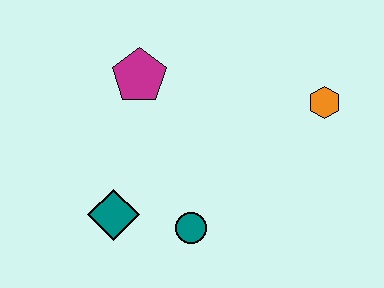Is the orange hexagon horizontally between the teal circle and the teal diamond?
No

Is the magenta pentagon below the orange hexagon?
No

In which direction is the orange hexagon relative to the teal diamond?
The orange hexagon is to the right of the teal diamond.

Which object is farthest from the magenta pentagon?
The orange hexagon is farthest from the magenta pentagon.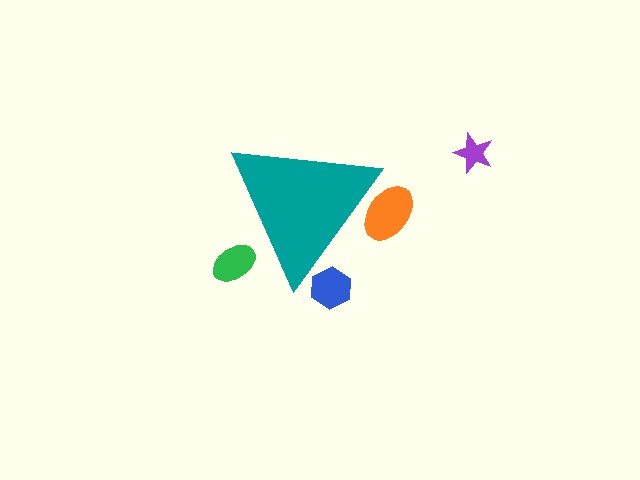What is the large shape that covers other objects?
A teal triangle.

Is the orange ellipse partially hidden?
Yes, the orange ellipse is partially hidden behind the teal triangle.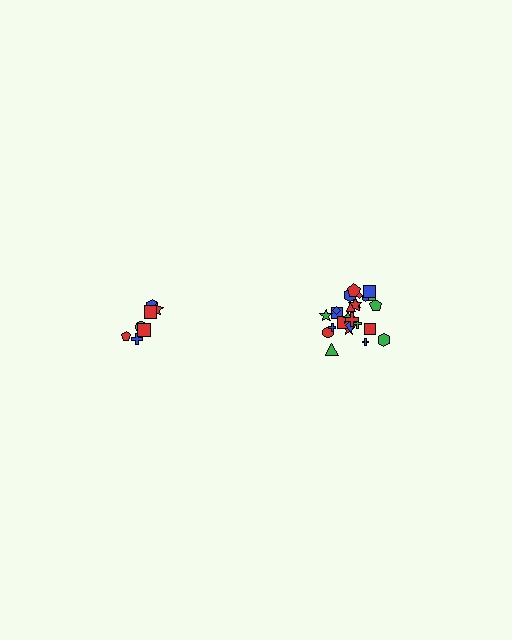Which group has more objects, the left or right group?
The right group.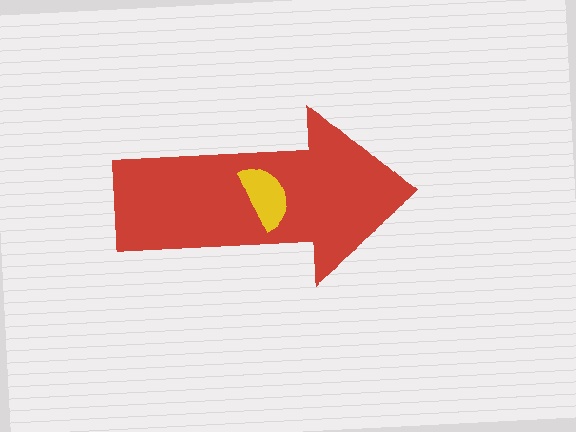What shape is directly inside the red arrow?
The yellow semicircle.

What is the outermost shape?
The red arrow.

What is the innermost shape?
The yellow semicircle.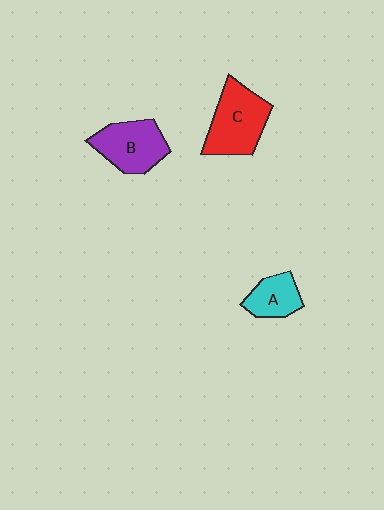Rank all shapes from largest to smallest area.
From largest to smallest: C (red), B (purple), A (cyan).